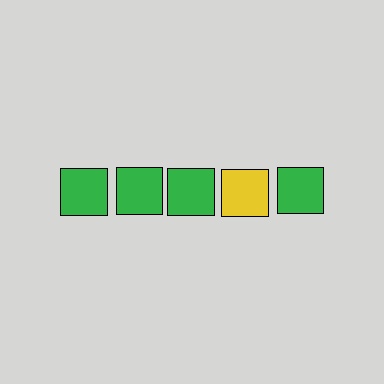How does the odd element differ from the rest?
It has a different color: yellow instead of green.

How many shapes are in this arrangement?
There are 5 shapes arranged in a grid pattern.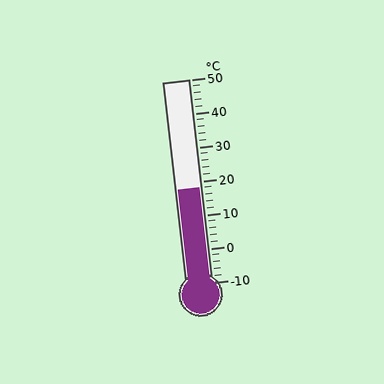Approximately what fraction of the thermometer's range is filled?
The thermometer is filled to approximately 45% of its range.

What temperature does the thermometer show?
The thermometer shows approximately 18°C.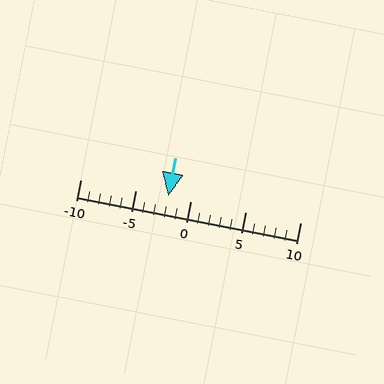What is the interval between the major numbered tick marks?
The major tick marks are spaced 5 units apart.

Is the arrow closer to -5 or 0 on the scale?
The arrow is closer to 0.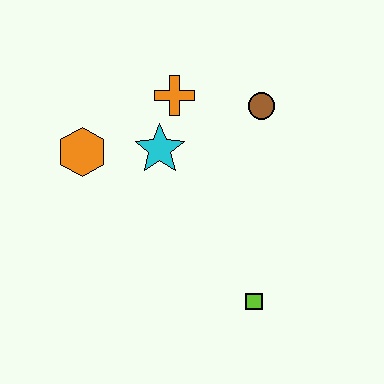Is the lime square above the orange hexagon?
No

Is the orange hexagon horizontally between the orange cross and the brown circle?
No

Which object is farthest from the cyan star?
The lime square is farthest from the cyan star.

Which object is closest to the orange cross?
The cyan star is closest to the orange cross.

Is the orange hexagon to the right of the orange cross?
No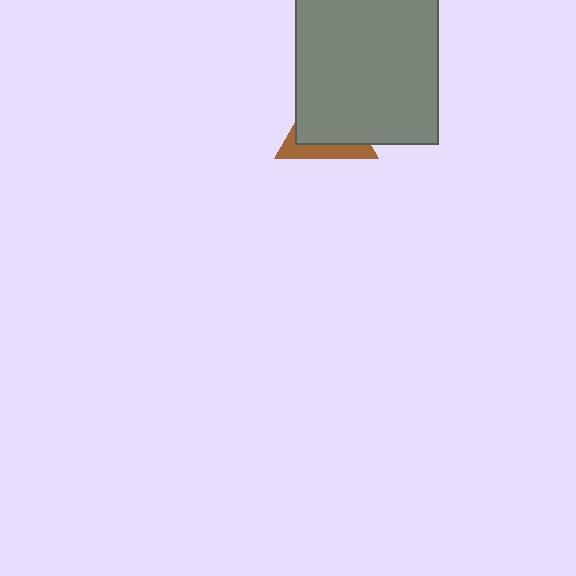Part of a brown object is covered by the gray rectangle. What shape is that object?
It is a triangle.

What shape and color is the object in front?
The object in front is a gray rectangle.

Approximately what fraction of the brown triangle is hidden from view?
Roughly 68% of the brown triangle is hidden behind the gray rectangle.